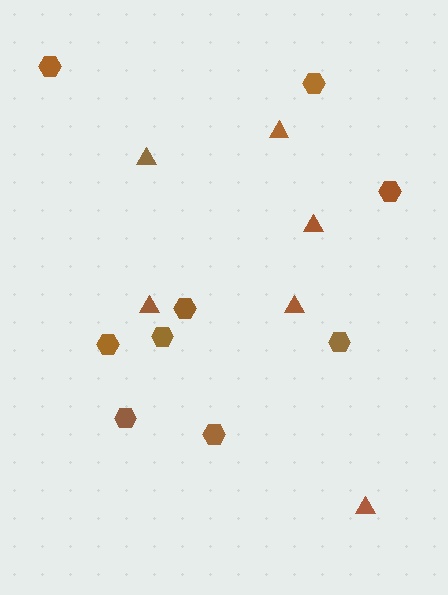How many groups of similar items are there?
There are 2 groups: one group of hexagons (9) and one group of triangles (6).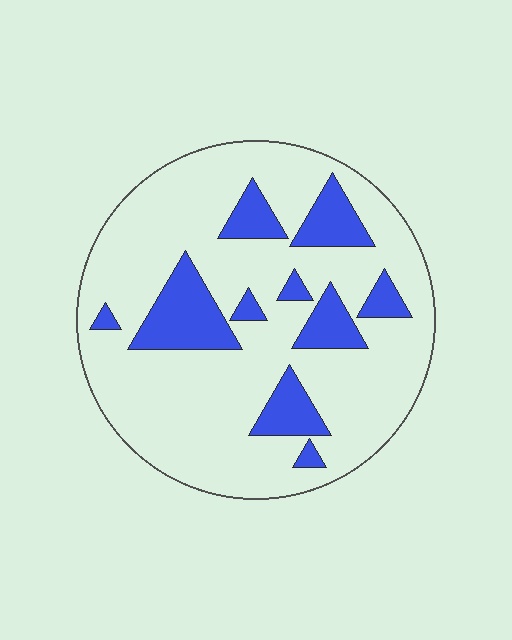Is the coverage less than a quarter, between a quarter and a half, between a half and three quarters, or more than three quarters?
Less than a quarter.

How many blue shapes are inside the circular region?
10.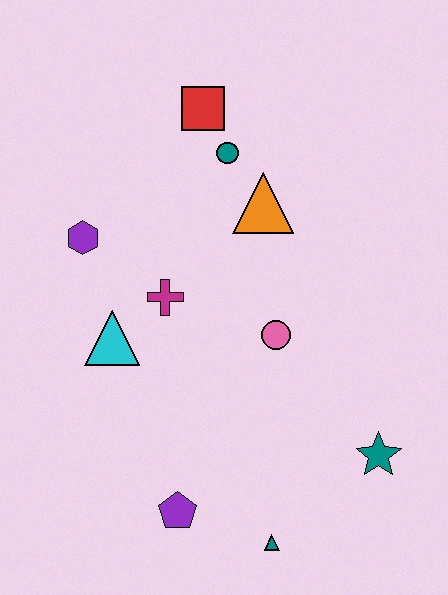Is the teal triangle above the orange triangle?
No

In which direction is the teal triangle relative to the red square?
The teal triangle is below the red square.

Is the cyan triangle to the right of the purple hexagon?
Yes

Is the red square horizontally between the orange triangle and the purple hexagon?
Yes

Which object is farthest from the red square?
The teal triangle is farthest from the red square.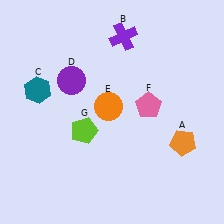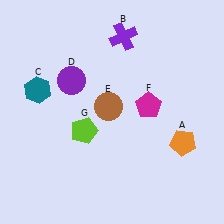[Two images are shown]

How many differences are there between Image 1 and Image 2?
There are 2 differences between the two images.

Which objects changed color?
E changed from orange to brown. F changed from pink to magenta.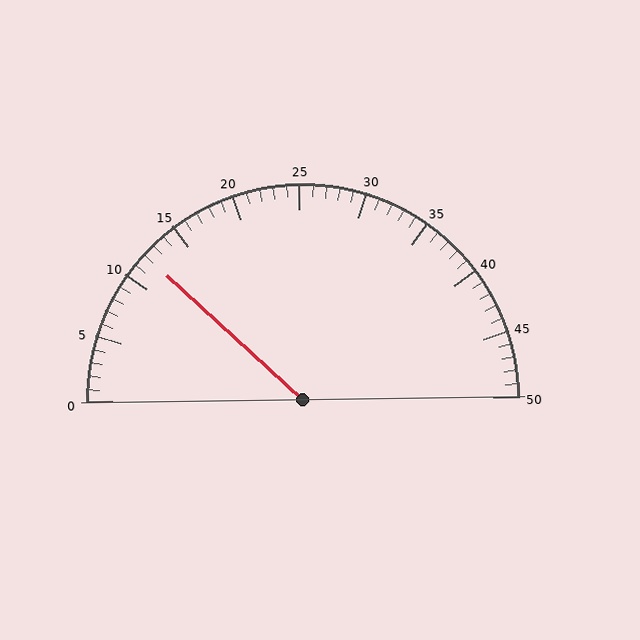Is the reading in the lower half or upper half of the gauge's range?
The reading is in the lower half of the range (0 to 50).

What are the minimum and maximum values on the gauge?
The gauge ranges from 0 to 50.